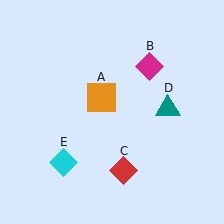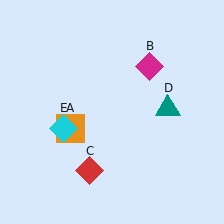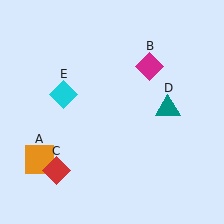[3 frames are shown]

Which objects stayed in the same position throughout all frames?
Magenta diamond (object B) and teal triangle (object D) remained stationary.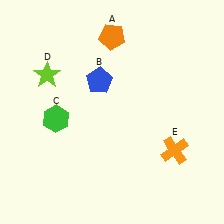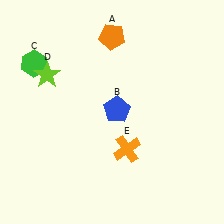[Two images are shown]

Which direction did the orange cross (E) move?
The orange cross (E) moved left.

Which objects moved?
The objects that moved are: the blue pentagon (B), the green hexagon (C), the orange cross (E).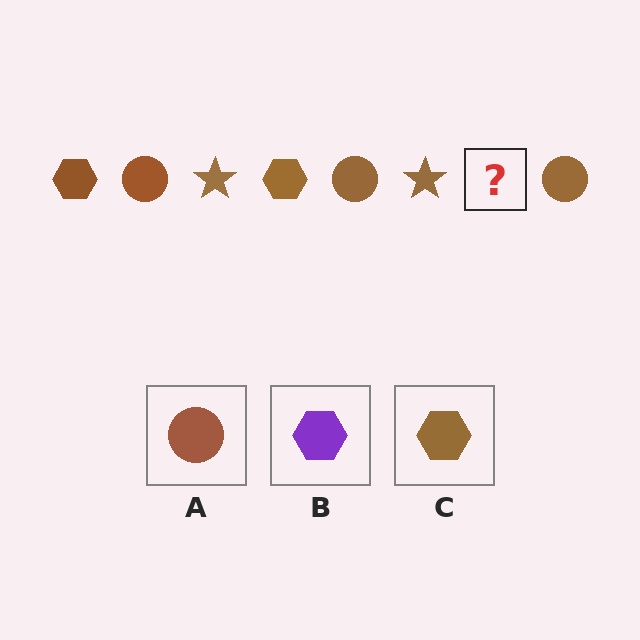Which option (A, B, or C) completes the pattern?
C.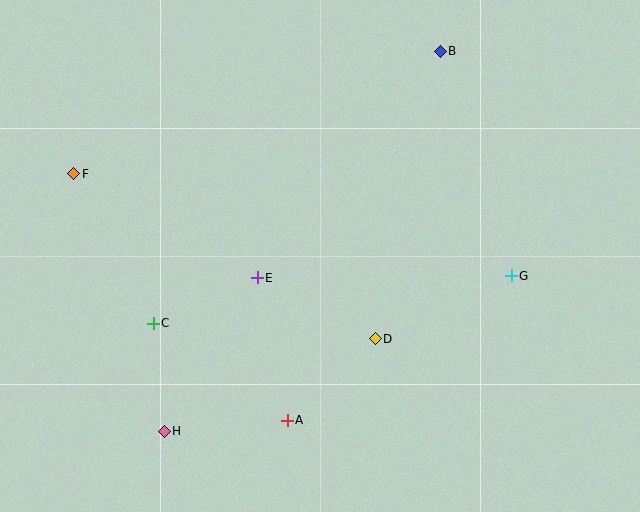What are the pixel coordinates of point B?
Point B is at (440, 51).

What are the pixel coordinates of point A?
Point A is at (287, 420).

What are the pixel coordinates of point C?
Point C is at (153, 323).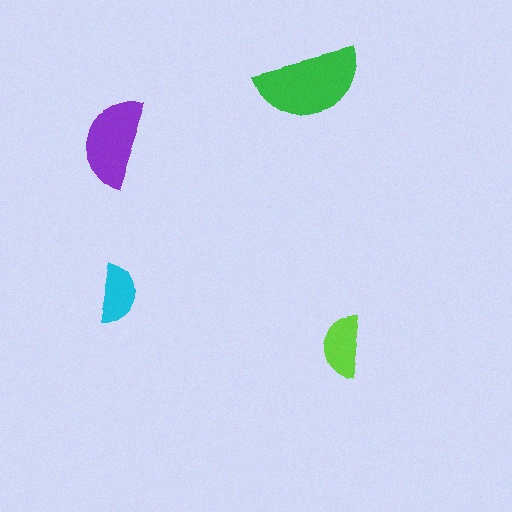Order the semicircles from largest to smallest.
the green one, the purple one, the lime one, the cyan one.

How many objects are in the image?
There are 4 objects in the image.